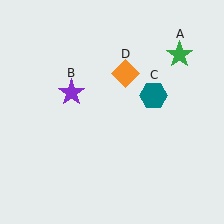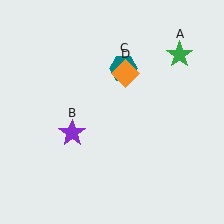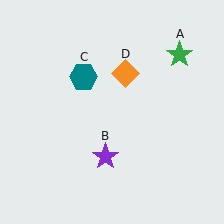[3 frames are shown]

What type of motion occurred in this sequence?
The purple star (object B), teal hexagon (object C) rotated counterclockwise around the center of the scene.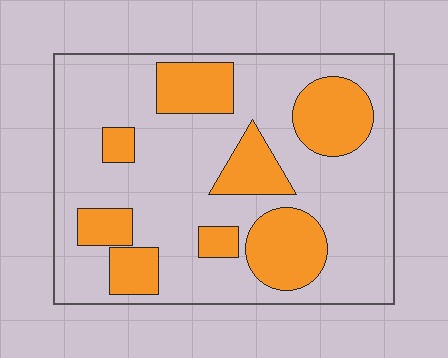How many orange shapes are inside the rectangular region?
8.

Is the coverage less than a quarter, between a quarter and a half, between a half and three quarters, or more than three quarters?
Between a quarter and a half.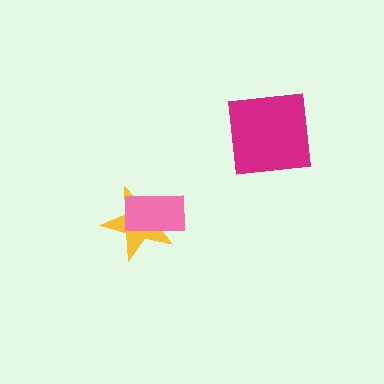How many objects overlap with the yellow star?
1 object overlaps with the yellow star.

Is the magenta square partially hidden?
No, no other shape covers it.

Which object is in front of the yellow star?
The pink rectangle is in front of the yellow star.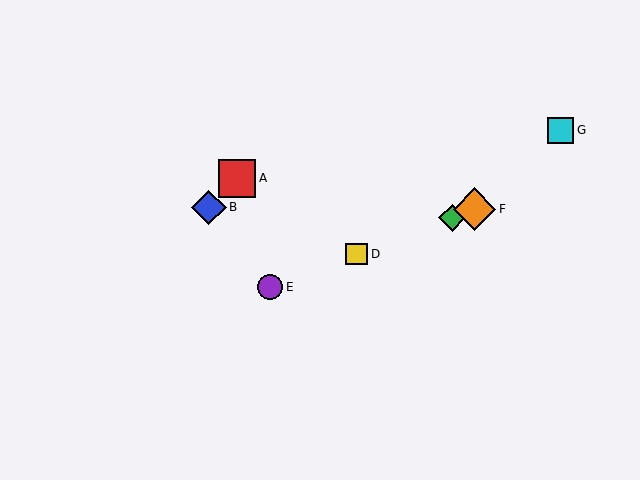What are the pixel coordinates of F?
Object F is at (475, 209).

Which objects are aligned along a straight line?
Objects C, D, E, F are aligned along a straight line.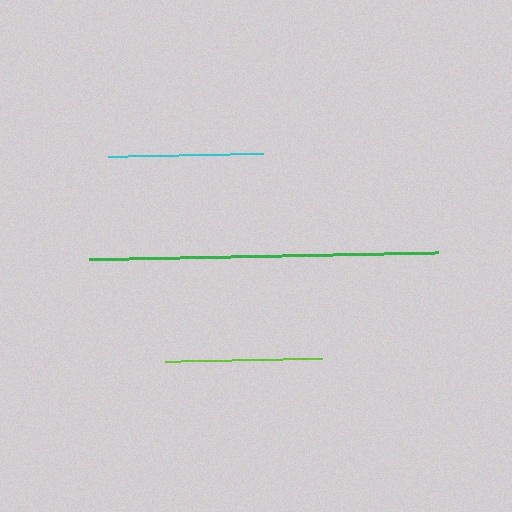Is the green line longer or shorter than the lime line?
The green line is longer than the lime line.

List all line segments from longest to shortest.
From longest to shortest: green, lime, cyan.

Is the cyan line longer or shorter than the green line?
The green line is longer than the cyan line.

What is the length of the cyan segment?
The cyan segment is approximately 155 pixels long.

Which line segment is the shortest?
The cyan line is the shortest at approximately 155 pixels.